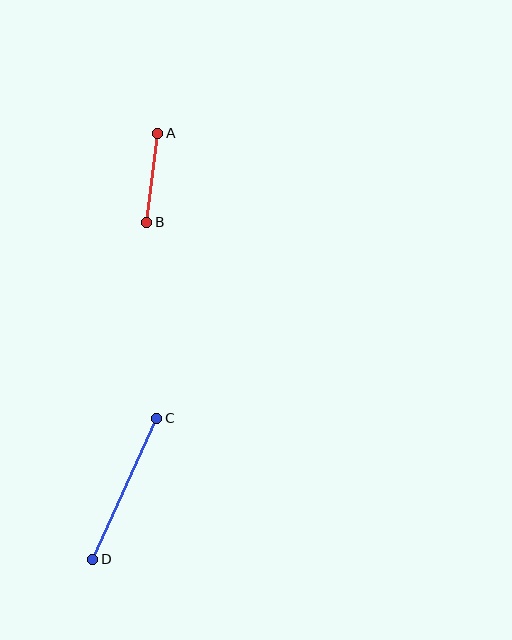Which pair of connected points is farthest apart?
Points C and D are farthest apart.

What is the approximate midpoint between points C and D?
The midpoint is at approximately (125, 489) pixels.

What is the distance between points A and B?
The distance is approximately 90 pixels.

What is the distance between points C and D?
The distance is approximately 155 pixels.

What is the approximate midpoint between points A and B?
The midpoint is at approximately (152, 178) pixels.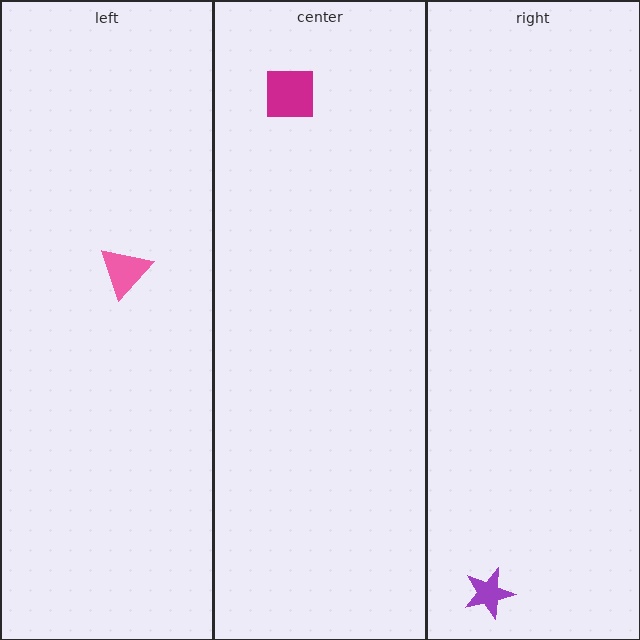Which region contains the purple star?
The right region.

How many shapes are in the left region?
1.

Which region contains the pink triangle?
The left region.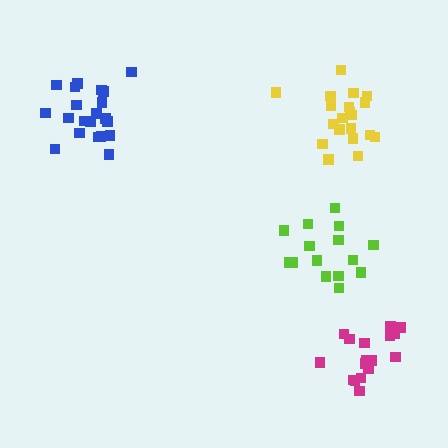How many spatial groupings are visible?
There are 4 spatial groupings.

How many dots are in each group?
Group 1: 17 dots, Group 2: 21 dots, Group 3: 21 dots, Group 4: 15 dots (74 total).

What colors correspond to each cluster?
The clusters are colored: magenta, yellow, blue, lime.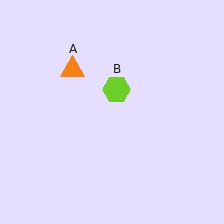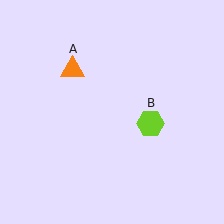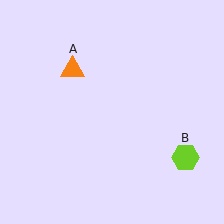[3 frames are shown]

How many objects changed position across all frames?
1 object changed position: lime hexagon (object B).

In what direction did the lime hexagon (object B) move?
The lime hexagon (object B) moved down and to the right.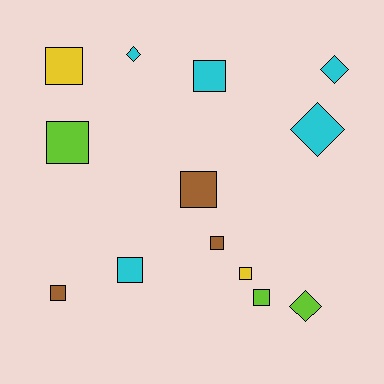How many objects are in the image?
There are 13 objects.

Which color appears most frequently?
Cyan, with 5 objects.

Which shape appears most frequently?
Square, with 9 objects.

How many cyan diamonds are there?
There are 3 cyan diamonds.